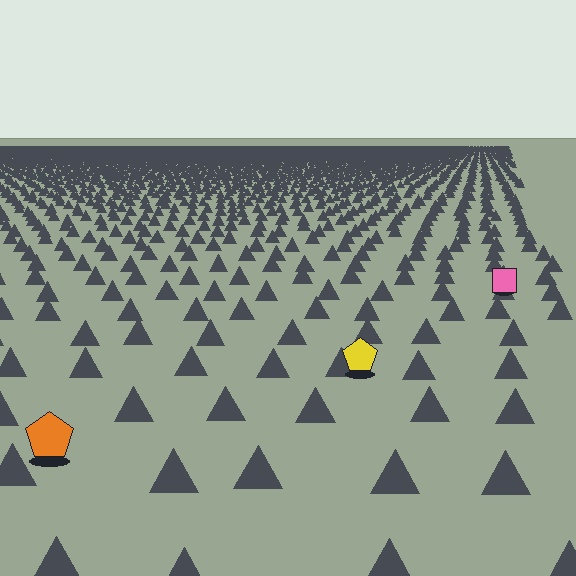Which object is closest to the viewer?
The orange pentagon is closest. The texture marks near it are larger and more spread out.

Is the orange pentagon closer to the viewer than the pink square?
Yes. The orange pentagon is closer — you can tell from the texture gradient: the ground texture is coarser near it.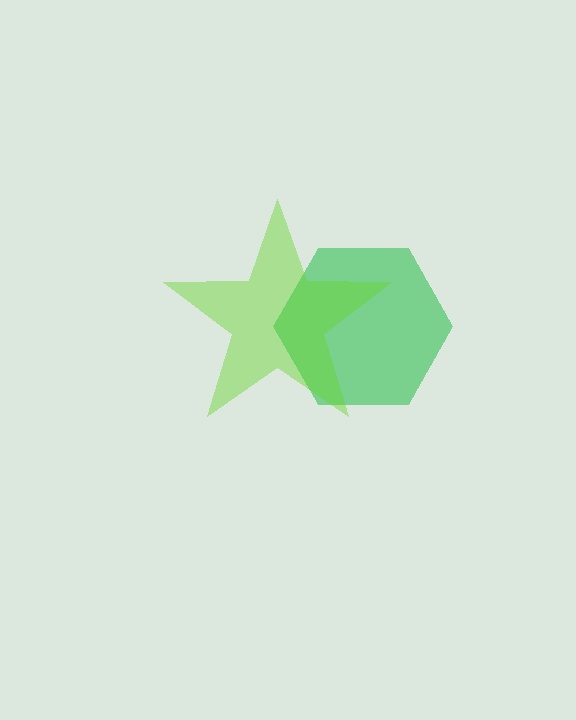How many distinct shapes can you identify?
There are 2 distinct shapes: a green hexagon, a lime star.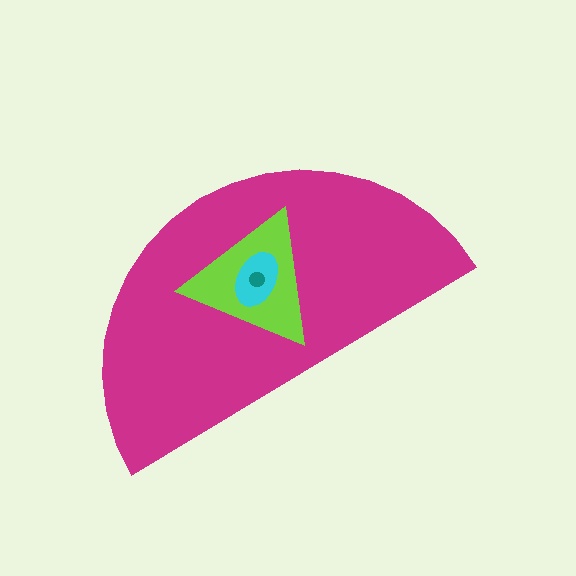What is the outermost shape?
The magenta semicircle.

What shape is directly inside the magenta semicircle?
The lime triangle.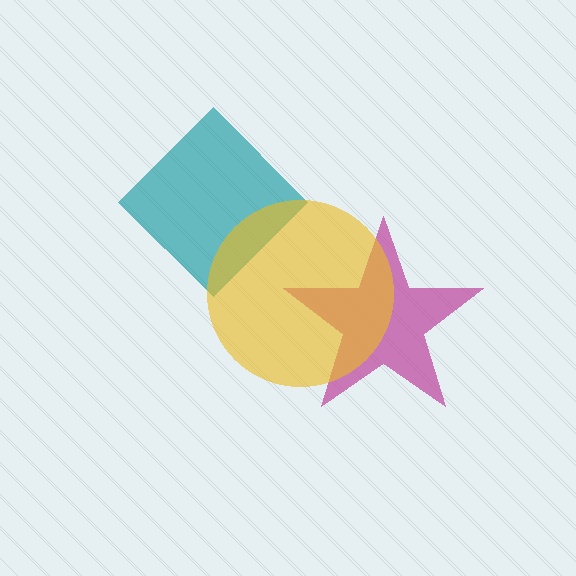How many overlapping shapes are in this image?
There are 3 overlapping shapes in the image.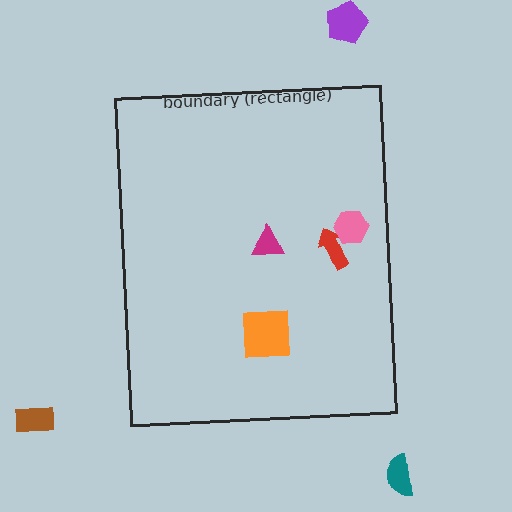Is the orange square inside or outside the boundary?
Inside.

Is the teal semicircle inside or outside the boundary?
Outside.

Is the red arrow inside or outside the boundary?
Inside.